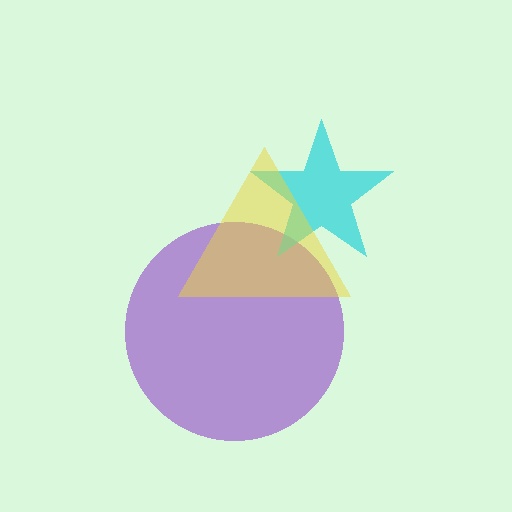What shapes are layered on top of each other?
The layered shapes are: a purple circle, a cyan star, a yellow triangle.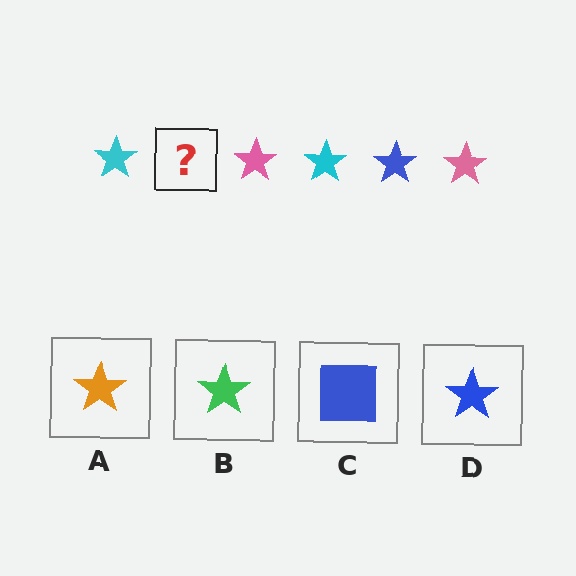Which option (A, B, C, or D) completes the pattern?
D.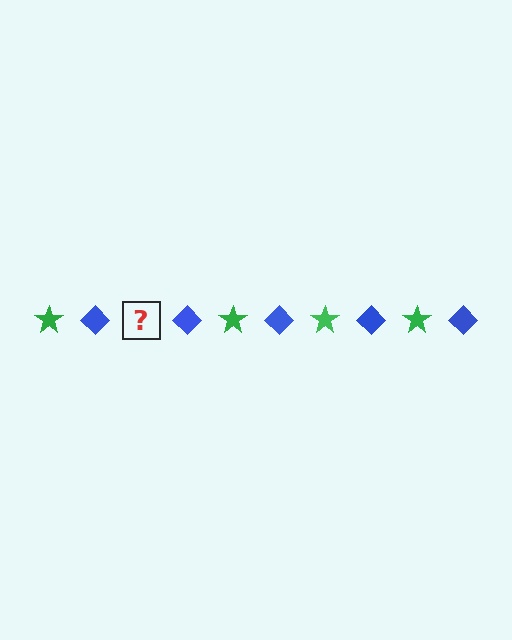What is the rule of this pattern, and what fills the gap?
The rule is that the pattern alternates between green star and blue diamond. The gap should be filled with a green star.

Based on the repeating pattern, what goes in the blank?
The blank should be a green star.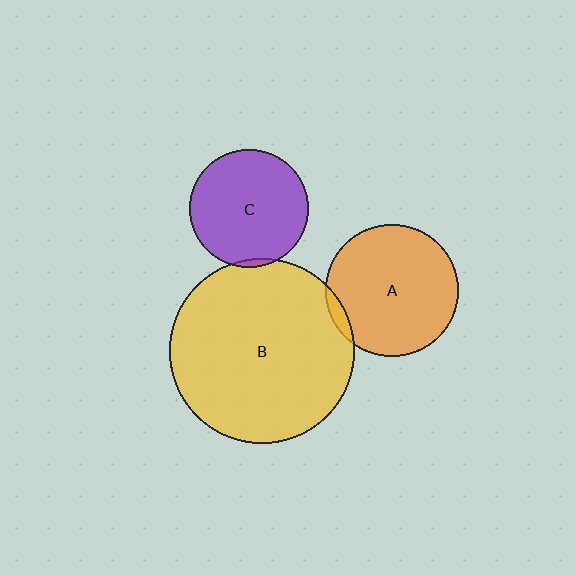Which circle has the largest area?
Circle B (yellow).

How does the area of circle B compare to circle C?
Approximately 2.4 times.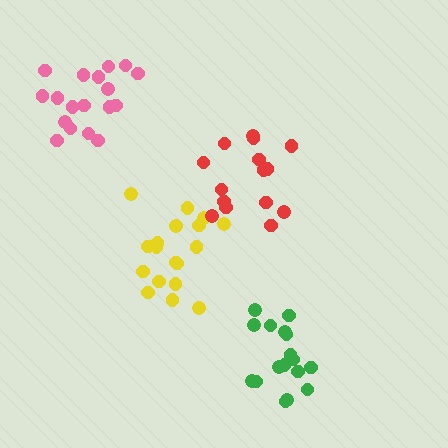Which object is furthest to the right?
The green cluster is rightmost.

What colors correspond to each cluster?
The clusters are colored: yellow, green, red, pink.